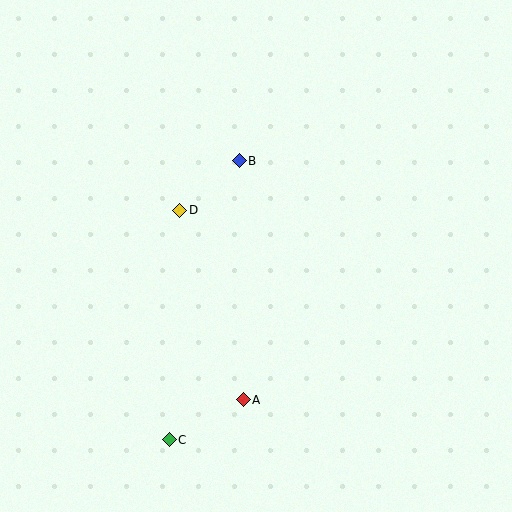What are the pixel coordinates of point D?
Point D is at (180, 210).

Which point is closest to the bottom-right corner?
Point A is closest to the bottom-right corner.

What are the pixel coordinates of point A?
Point A is at (243, 400).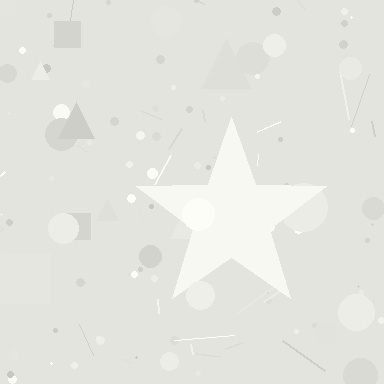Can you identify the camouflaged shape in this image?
The camouflaged shape is a star.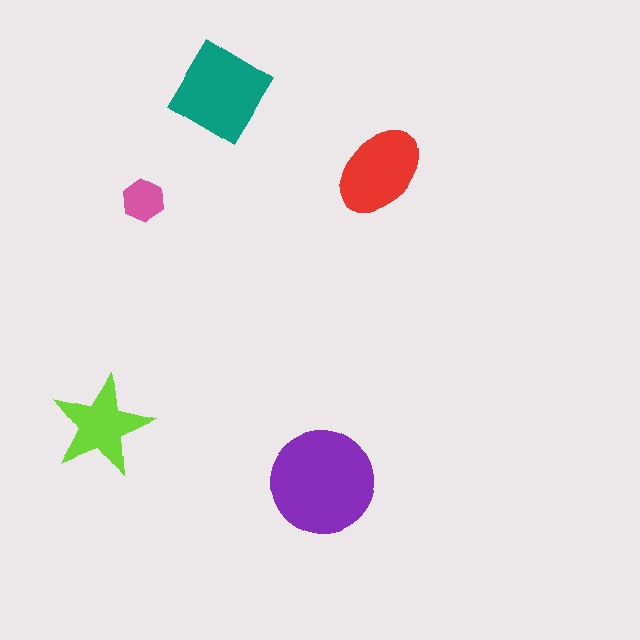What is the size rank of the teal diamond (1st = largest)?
2nd.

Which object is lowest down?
The purple circle is bottommost.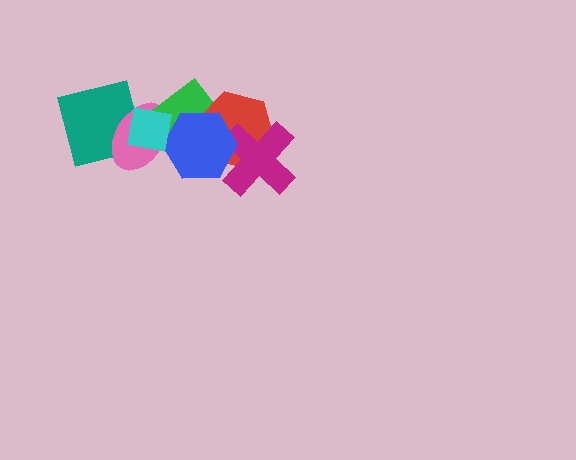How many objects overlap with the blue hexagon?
5 objects overlap with the blue hexagon.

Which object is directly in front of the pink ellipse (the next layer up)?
The green diamond is directly in front of the pink ellipse.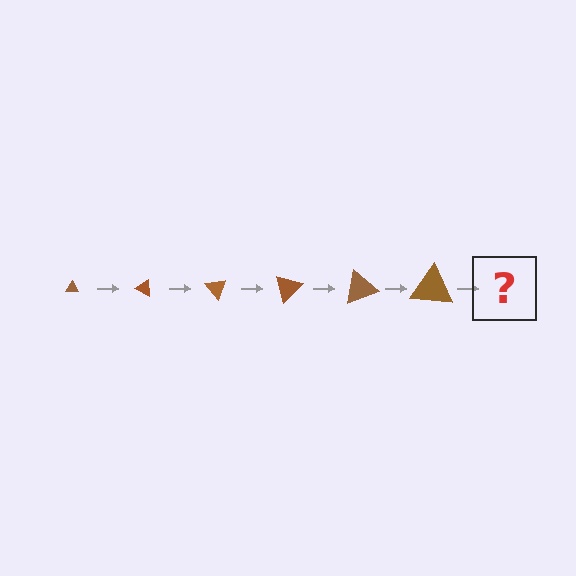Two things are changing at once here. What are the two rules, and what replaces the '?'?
The two rules are that the triangle grows larger each step and it rotates 25 degrees each step. The '?' should be a triangle, larger than the previous one and rotated 150 degrees from the start.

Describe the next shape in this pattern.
It should be a triangle, larger than the previous one and rotated 150 degrees from the start.